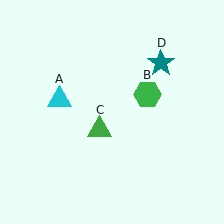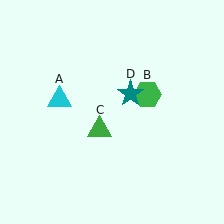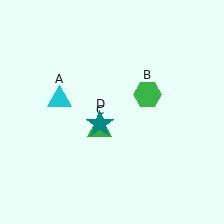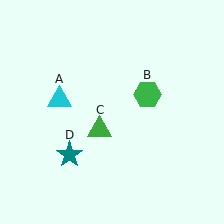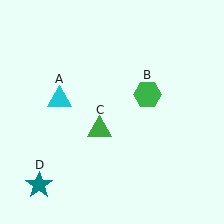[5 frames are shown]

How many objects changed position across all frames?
1 object changed position: teal star (object D).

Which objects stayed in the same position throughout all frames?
Cyan triangle (object A) and green hexagon (object B) and green triangle (object C) remained stationary.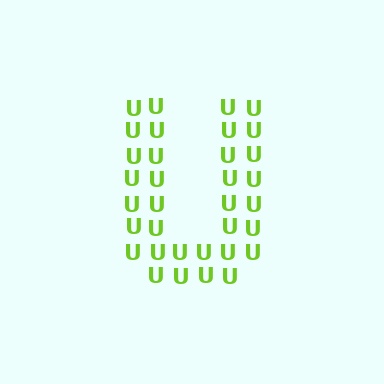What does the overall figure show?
The overall figure shows the letter U.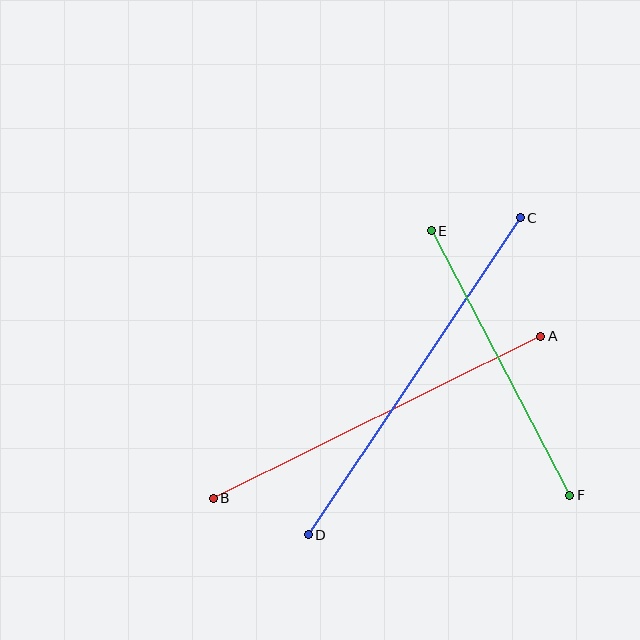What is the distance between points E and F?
The distance is approximately 299 pixels.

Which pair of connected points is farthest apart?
Points C and D are farthest apart.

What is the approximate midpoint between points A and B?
The midpoint is at approximately (377, 417) pixels.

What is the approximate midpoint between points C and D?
The midpoint is at approximately (414, 376) pixels.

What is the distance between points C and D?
The distance is approximately 381 pixels.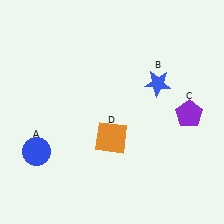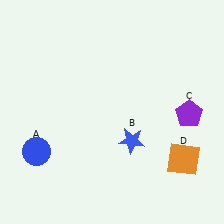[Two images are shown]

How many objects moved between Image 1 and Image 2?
2 objects moved between the two images.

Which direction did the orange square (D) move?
The orange square (D) moved right.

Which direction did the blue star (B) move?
The blue star (B) moved down.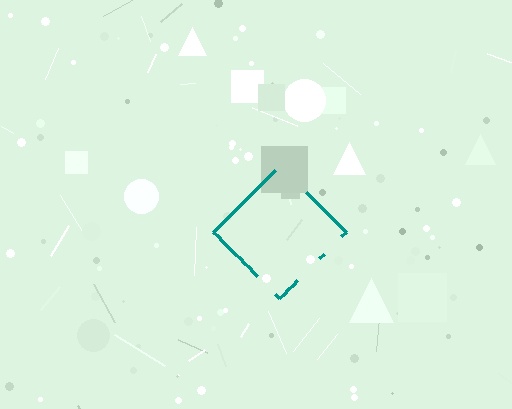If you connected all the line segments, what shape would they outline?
They would outline a diamond.